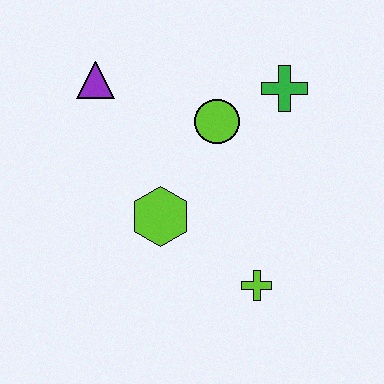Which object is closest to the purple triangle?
The lime circle is closest to the purple triangle.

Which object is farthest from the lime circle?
The lime cross is farthest from the lime circle.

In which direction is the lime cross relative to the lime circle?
The lime cross is below the lime circle.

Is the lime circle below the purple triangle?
Yes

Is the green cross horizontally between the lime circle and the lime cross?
No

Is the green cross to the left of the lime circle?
No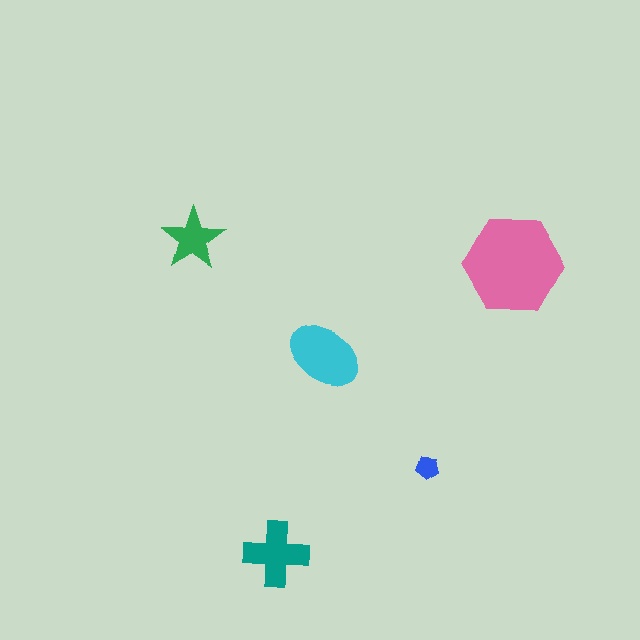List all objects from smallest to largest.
The blue pentagon, the green star, the teal cross, the cyan ellipse, the pink hexagon.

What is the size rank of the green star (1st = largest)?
4th.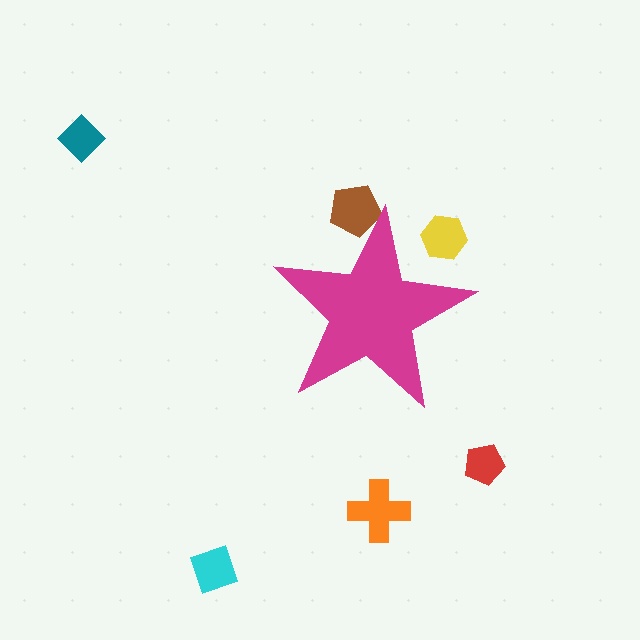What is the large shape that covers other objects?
A magenta star.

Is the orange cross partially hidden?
No, the orange cross is fully visible.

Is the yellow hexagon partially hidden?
Yes, the yellow hexagon is partially hidden behind the magenta star.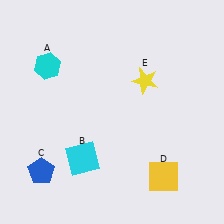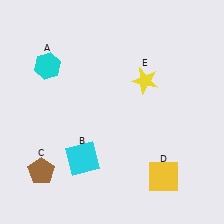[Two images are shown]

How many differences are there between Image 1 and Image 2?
There is 1 difference between the two images.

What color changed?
The pentagon (C) changed from blue in Image 1 to brown in Image 2.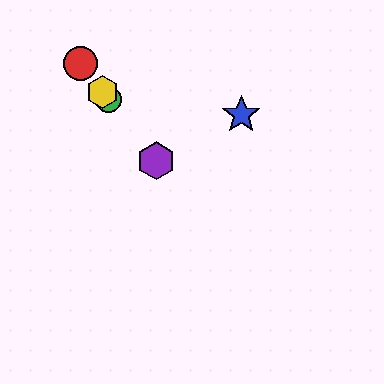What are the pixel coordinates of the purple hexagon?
The purple hexagon is at (156, 161).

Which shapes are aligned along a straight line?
The red circle, the green circle, the yellow hexagon, the purple hexagon are aligned along a straight line.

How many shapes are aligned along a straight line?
4 shapes (the red circle, the green circle, the yellow hexagon, the purple hexagon) are aligned along a straight line.